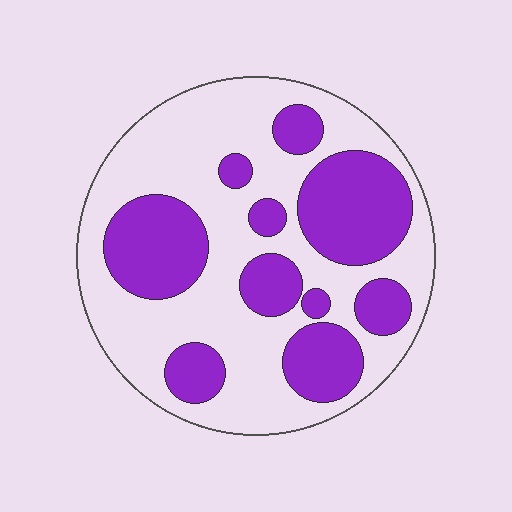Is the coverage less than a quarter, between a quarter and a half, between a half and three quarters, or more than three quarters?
Between a quarter and a half.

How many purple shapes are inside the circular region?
10.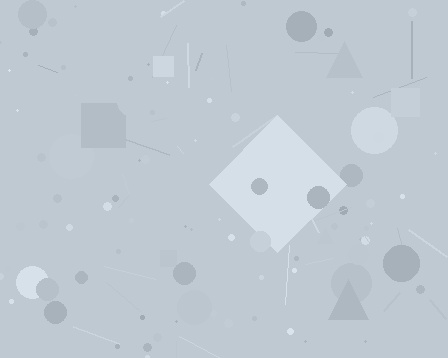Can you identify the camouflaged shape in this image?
The camouflaged shape is a diamond.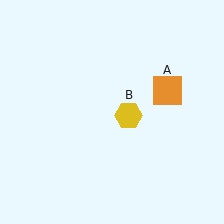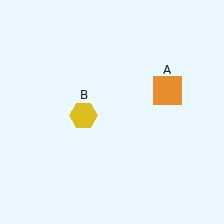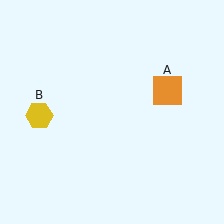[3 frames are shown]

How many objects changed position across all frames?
1 object changed position: yellow hexagon (object B).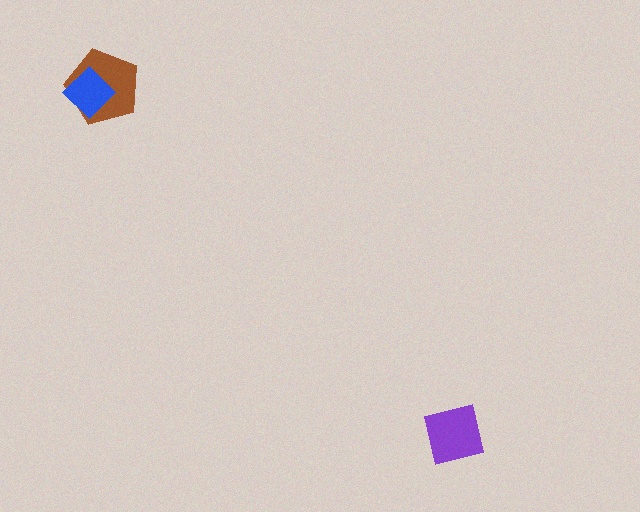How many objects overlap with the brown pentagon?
1 object overlaps with the brown pentagon.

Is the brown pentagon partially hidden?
Yes, it is partially covered by another shape.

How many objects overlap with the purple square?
0 objects overlap with the purple square.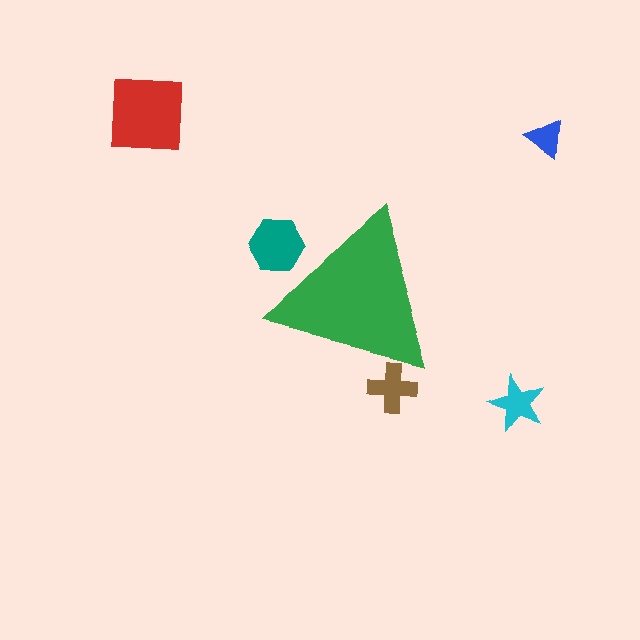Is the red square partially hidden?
No, the red square is fully visible.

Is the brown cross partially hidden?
Yes, the brown cross is partially hidden behind the green triangle.